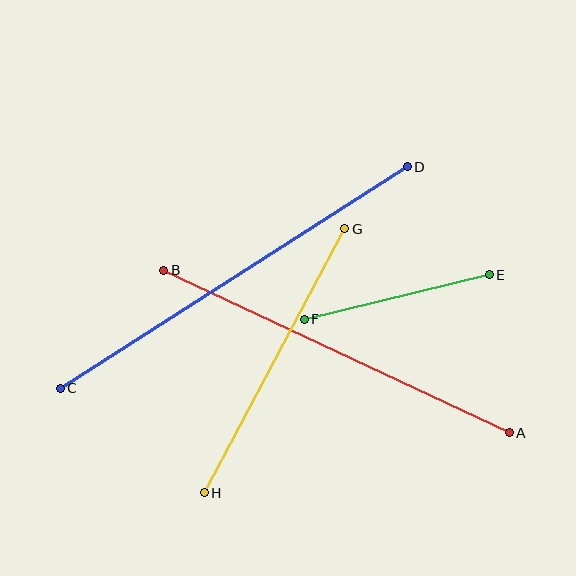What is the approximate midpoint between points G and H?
The midpoint is at approximately (274, 361) pixels.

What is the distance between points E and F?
The distance is approximately 190 pixels.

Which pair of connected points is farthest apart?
Points C and D are farthest apart.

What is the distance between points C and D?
The distance is approximately 411 pixels.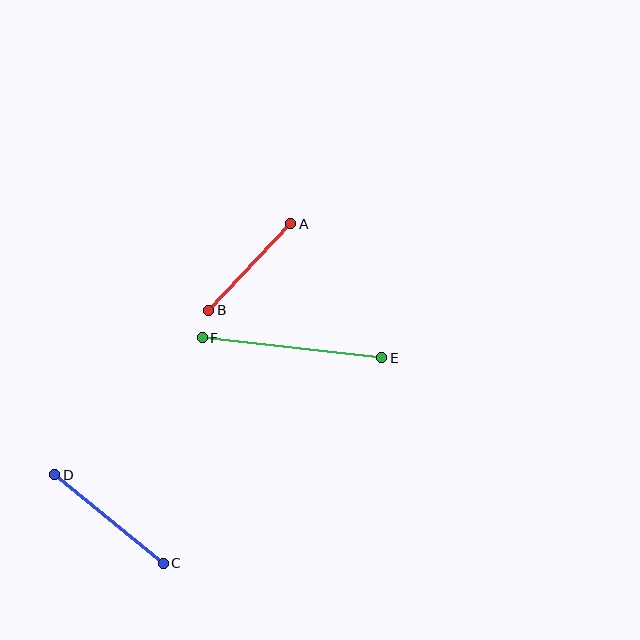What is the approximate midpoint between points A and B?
The midpoint is at approximately (250, 267) pixels.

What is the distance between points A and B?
The distance is approximately 120 pixels.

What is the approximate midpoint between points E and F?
The midpoint is at approximately (292, 348) pixels.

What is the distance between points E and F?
The distance is approximately 181 pixels.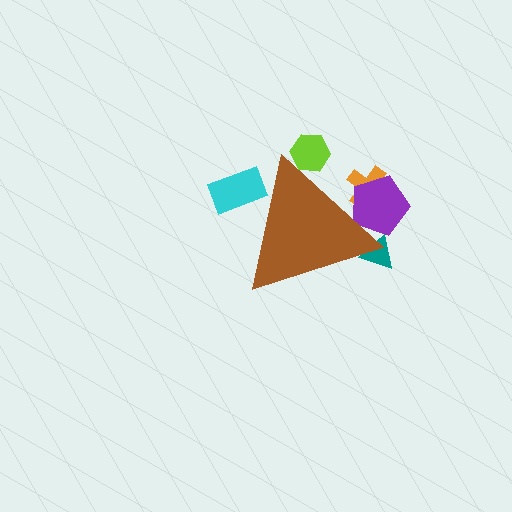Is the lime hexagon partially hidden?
Yes, the lime hexagon is partially hidden behind the brown triangle.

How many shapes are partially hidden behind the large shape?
5 shapes are partially hidden.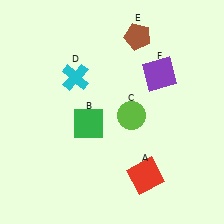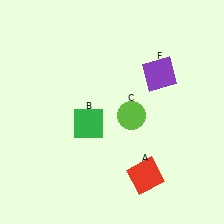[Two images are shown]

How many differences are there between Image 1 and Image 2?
There are 2 differences between the two images.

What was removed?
The cyan cross (D), the brown pentagon (E) were removed in Image 2.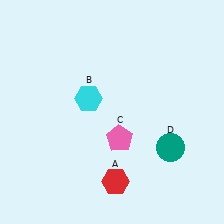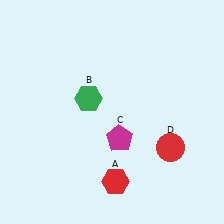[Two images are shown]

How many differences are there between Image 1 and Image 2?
There are 3 differences between the two images.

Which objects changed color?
B changed from cyan to green. C changed from pink to magenta. D changed from teal to red.